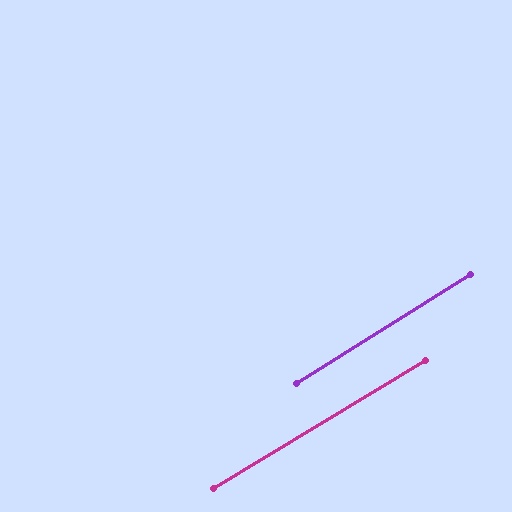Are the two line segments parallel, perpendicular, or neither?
Parallel — their directions differ by only 1.1°.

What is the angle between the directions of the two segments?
Approximately 1 degree.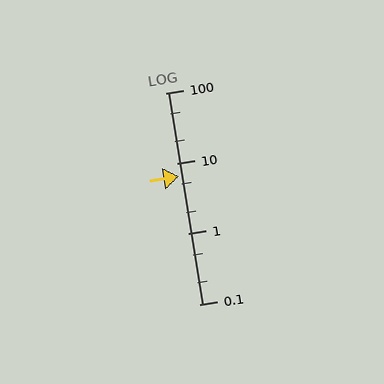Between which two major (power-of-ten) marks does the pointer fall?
The pointer is between 1 and 10.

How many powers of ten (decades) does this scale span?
The scale spans 3 decades, from 0.1 to 100.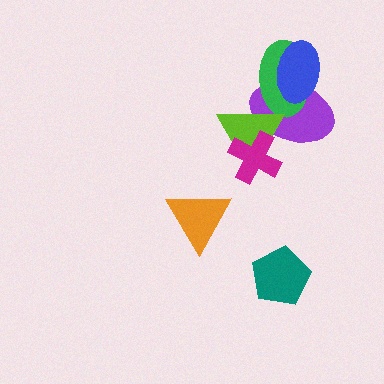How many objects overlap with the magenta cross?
2 objects overlap with the magenta cross.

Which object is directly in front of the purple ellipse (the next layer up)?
The green ellipse is directly in front of the purple ellipse.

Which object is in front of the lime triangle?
The magenta cross is in front of the lime triangle.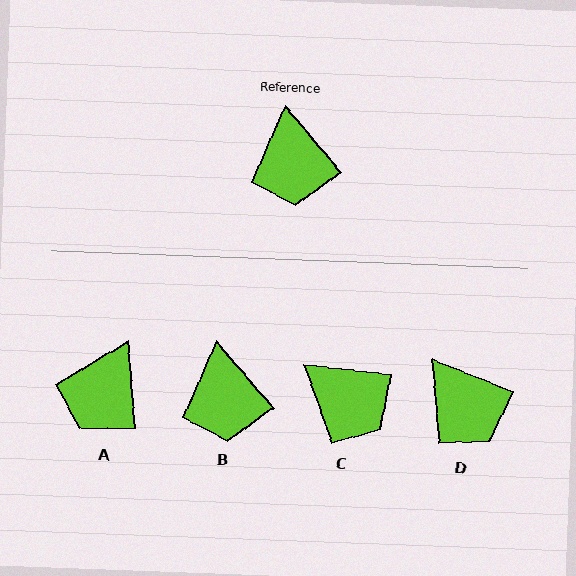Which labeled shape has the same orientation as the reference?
B.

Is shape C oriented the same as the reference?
No, it is off by about 43 degrees.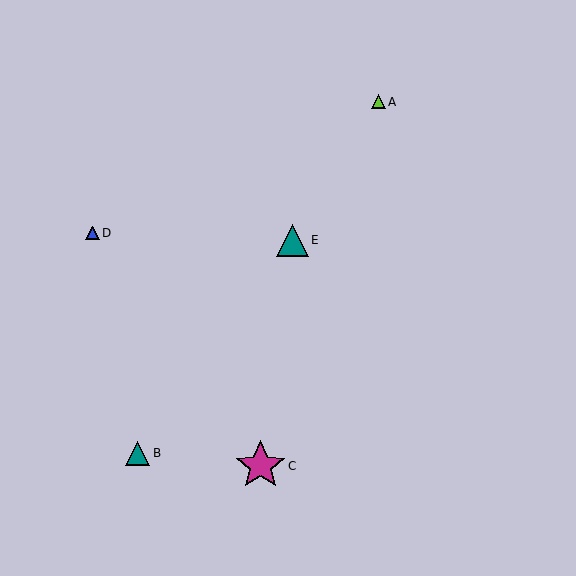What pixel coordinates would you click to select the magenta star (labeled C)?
Click at (260, 466) to select the magenta star C.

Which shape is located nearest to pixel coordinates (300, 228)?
The teal triangle (labeled E) at (292, 240) is nearest to that location.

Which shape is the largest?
The magenta star (labeled C) is the largest.